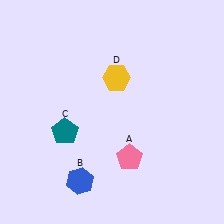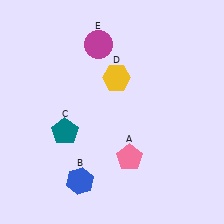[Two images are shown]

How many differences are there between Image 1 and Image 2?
There is 1 difference between the two images.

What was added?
A magenta circle (E) was added in Image 2.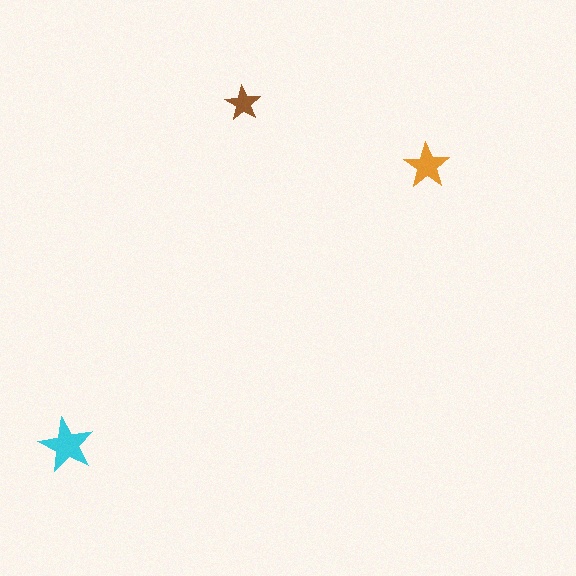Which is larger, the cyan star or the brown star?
The cyan one.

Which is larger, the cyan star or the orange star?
The cyan one.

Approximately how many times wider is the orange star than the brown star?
About 1.5 times wider.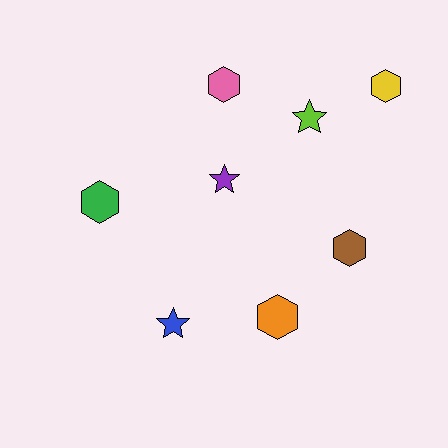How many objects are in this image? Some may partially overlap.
There are 8 objects.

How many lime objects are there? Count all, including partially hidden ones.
There is 1 lime object.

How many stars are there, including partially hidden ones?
There are 3 stars.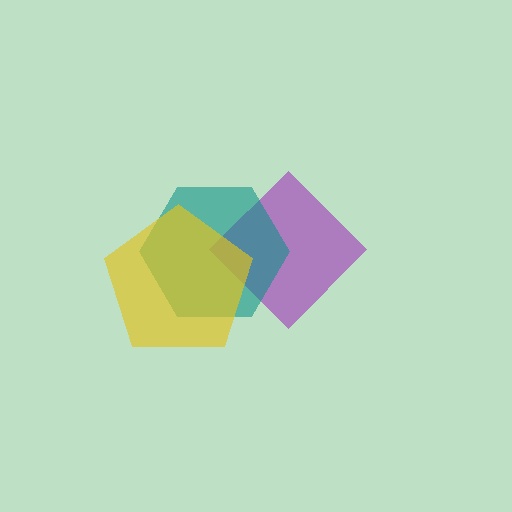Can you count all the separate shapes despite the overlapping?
Yes, there are 3 separate shapes.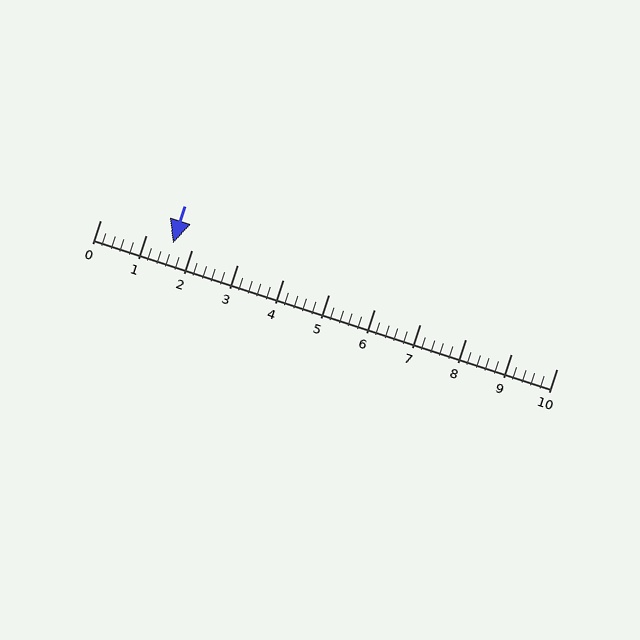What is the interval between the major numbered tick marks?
The major tick marks are spaced 1 units apart.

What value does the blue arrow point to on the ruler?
The blue arrow points to approximately 1.6.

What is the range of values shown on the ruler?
The ruler shows values from 0 to 10.